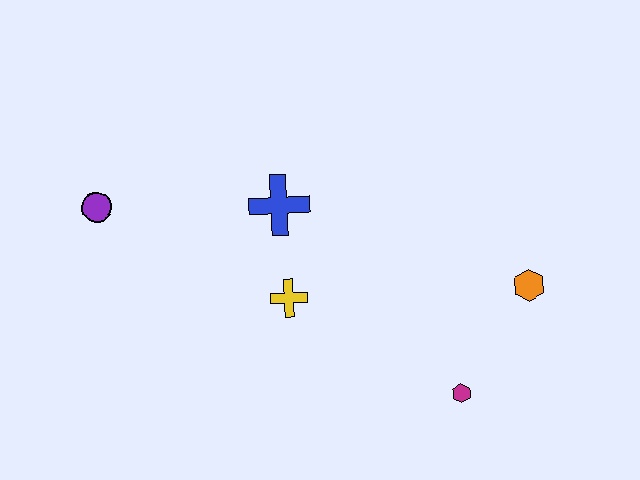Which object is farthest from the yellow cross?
The orange hexagon is farthest from the yellow cross.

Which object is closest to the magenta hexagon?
The orange hexagon is closest to the magenta hexagon.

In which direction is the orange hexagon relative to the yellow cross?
The orange hexagon is to the right of the yellow cross.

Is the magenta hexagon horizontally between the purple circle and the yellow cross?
No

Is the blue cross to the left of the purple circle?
No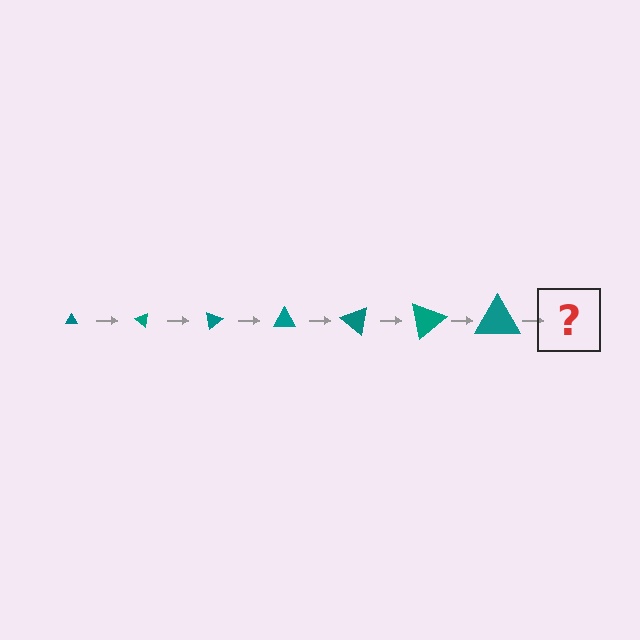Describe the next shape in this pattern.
It should be a triangle, larger than the previous one and rotated 280 degrees from the start.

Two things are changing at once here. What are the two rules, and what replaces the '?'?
The two rules are that the triangle grows larger each step and it rotates 40 degrees each step. The '?' should be a triangle, larger than the previous one and rotated 280 degrees from the start.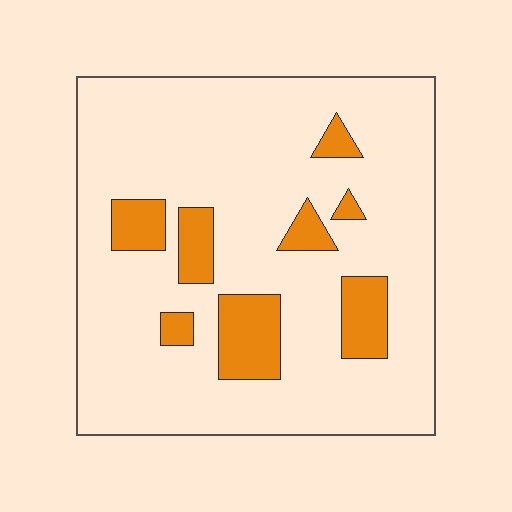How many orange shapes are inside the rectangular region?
8.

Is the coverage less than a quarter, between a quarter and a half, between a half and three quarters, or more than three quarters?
Less than a quarter.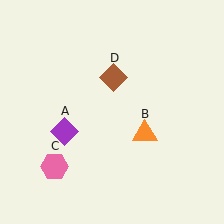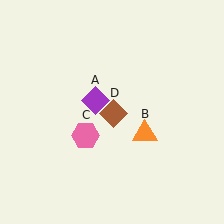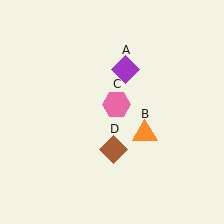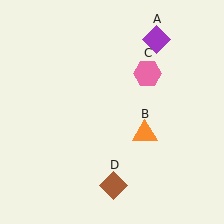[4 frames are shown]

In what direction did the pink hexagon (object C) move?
The pink hexagon (object C) moved up and to the right.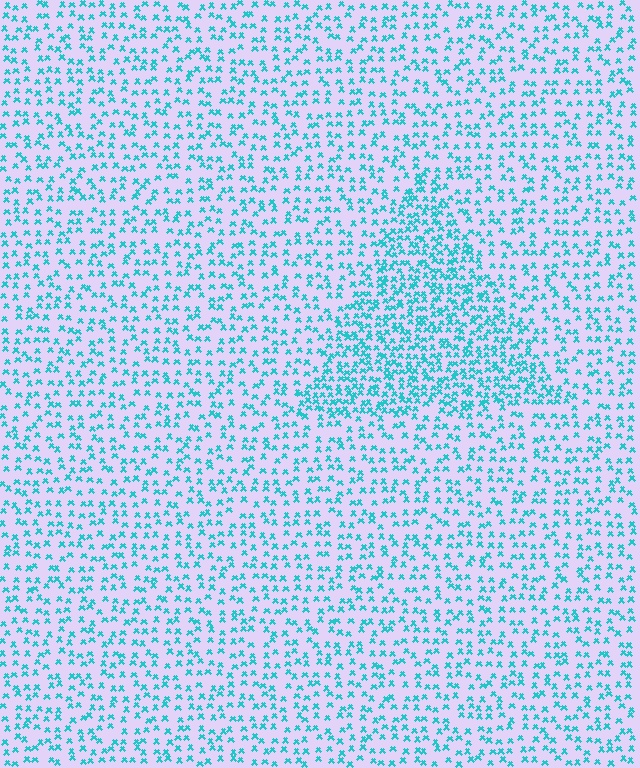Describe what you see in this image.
The image contains small cyan elements arranged at two different densities. A triangle-shaped region is visible where the elements are more densely packed than the surrounding area.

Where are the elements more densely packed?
The elements are more densely packed inside the triangle boundary.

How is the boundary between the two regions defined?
The boundary is defined by a change in element density (approximately 1.9x ratio). All elements are the same color, size, and shape.